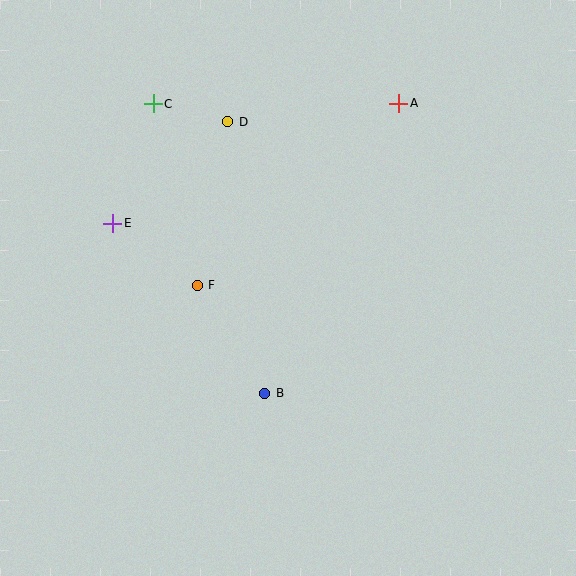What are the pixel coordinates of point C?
Point C is at (153, 104).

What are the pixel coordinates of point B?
Point B is at (265, 393).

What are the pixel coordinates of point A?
Point A is at (399, 103).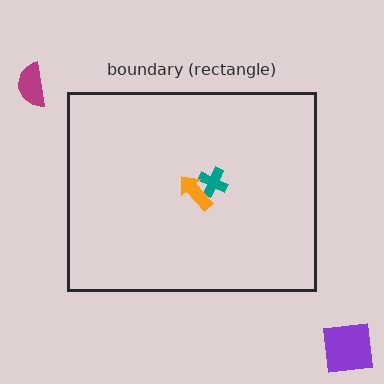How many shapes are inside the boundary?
2 inside, 2 outside.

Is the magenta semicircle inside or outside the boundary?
Outside.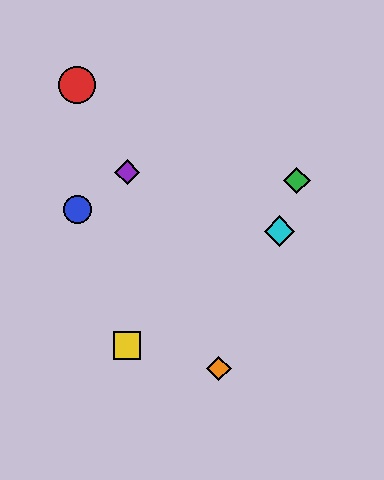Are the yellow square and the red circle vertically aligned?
No, the yellow square is at x≈127 and the red circle is at x≈77.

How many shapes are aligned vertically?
2 shapes (the yellow square, the purple diamond) are aligned vertically.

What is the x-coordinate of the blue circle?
The blue circle is at x≈78.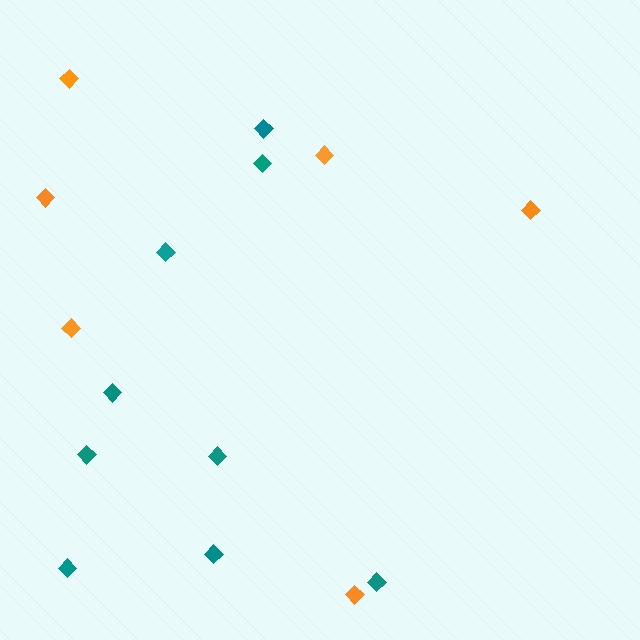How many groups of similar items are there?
There are 2 groups: one group of teal diamonds (9) and one group of orange diamonds (6).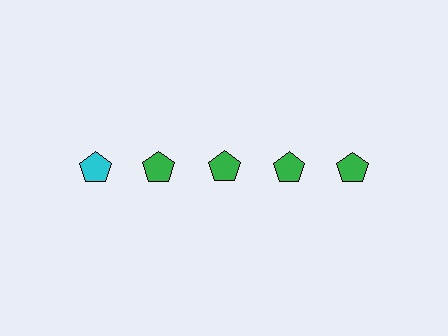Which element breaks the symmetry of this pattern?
The cyan pentagon in the top row, leftmost column breaks the symmetry. All other shapes are green pentagons.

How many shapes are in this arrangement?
There are 5 shapes arranged in a grid pattern.